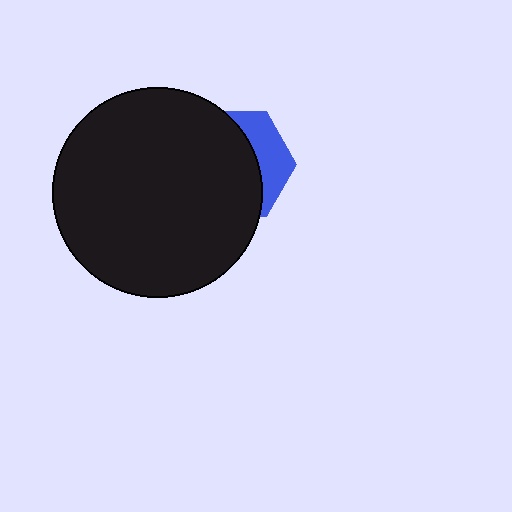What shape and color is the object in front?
The object in front is a black circle.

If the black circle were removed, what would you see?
You would see the complete blue hexagon.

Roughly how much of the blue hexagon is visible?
A small part of it is visible (roughly 31%).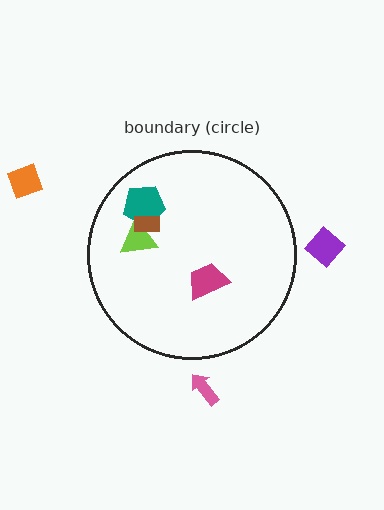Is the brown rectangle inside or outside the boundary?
Inside.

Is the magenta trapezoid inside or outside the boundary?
Inside.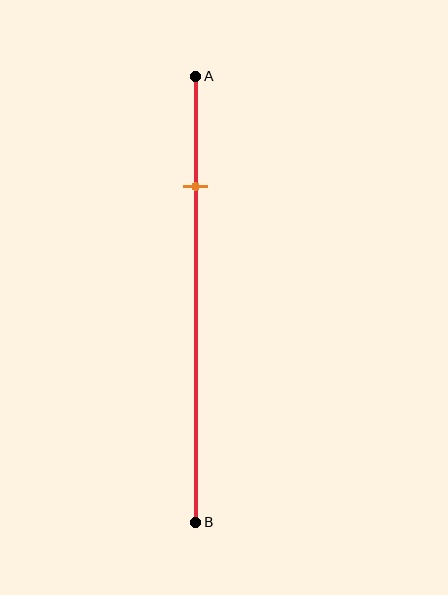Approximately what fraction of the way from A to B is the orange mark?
The orange mark is approximately 25% of the way from A to B.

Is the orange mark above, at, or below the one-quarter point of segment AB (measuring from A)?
The orange mark is approximately at the one-quarter point of segment AB.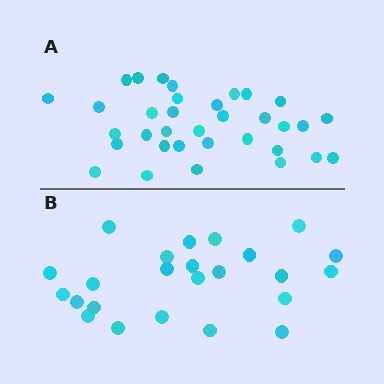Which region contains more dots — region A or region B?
Region A (the top region) has more dots.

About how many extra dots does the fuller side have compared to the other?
Region A has roughly 10 or so more dots than region B.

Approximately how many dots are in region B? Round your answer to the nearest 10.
About 20 dots. (The exact count is 24, which rounds to 20.)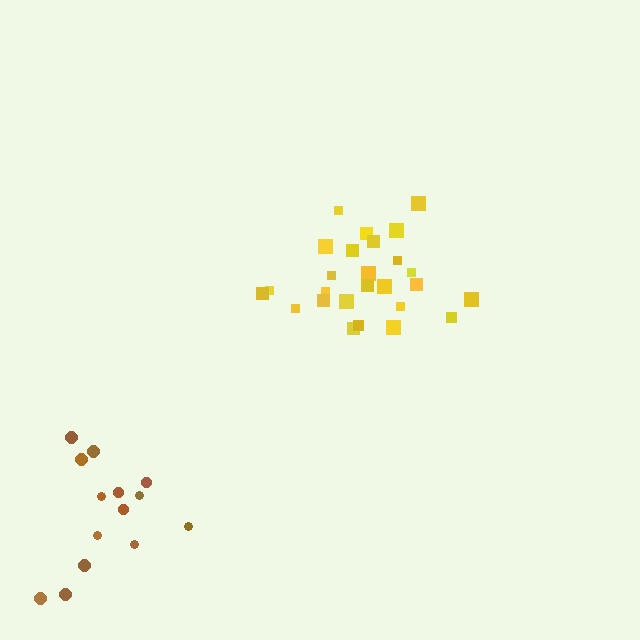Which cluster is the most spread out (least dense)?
Brown.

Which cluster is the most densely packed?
Yellow.